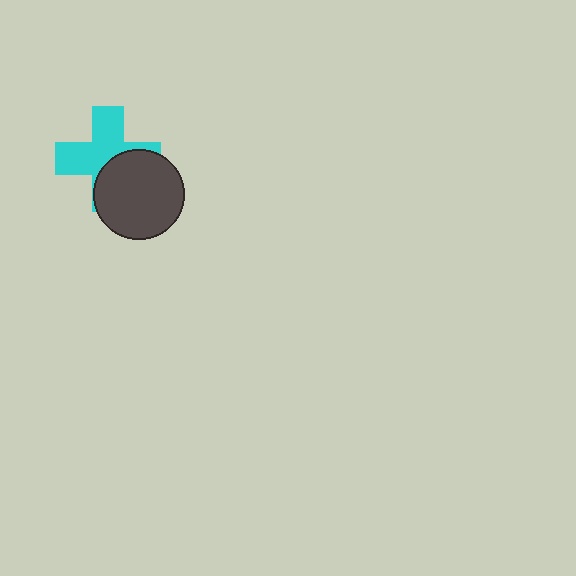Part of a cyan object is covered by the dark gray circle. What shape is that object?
It is a cross.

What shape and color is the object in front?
The object in front is a dark gray circle.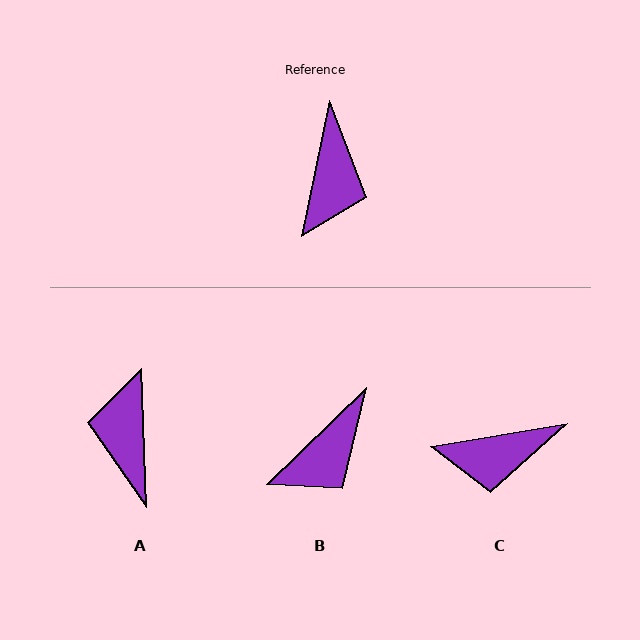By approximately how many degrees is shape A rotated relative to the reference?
Approximately 166 degrees clockwise.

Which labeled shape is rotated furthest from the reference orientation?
A, about 166 degrees away.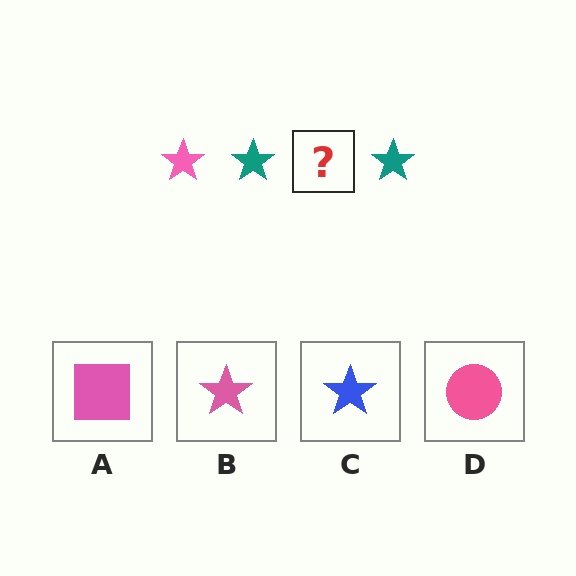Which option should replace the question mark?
Option B.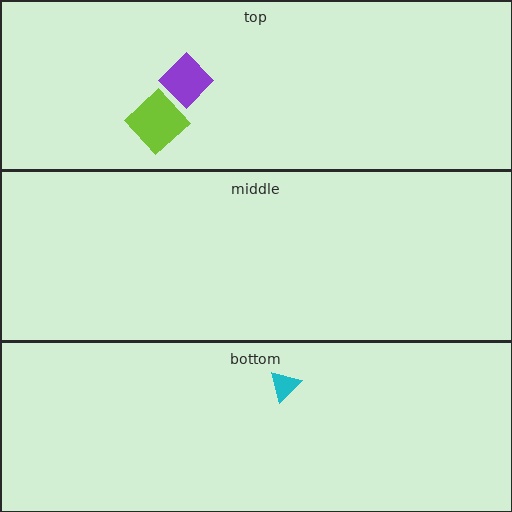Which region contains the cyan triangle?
The bottom region.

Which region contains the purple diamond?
The top region.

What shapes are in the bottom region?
The cyan triangle.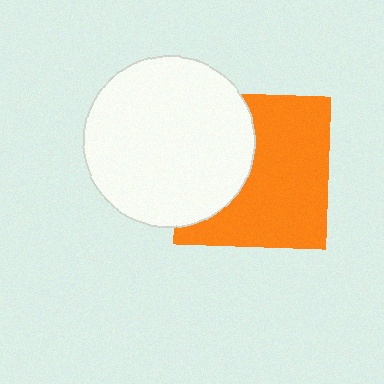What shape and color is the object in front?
The object in front is a white circle.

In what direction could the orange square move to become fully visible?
The orange square could move right. That would shift it out from behind the white circle entirely.